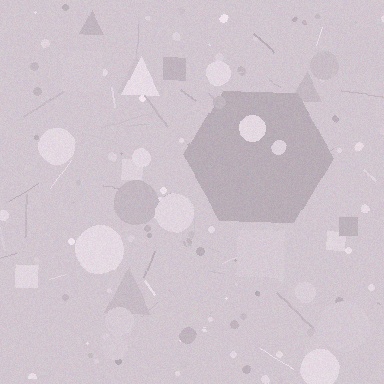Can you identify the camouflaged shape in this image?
The camouflaged shape is a hexagon.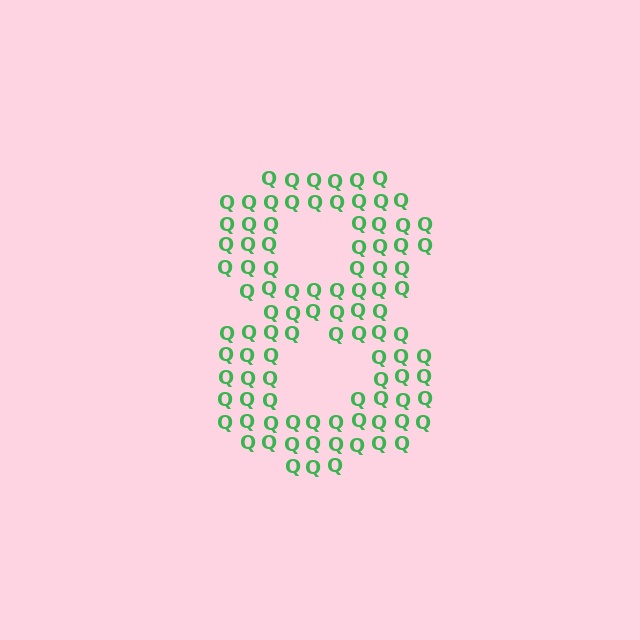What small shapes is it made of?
It is made of small letter Q's.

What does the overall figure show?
The overall figure shows the digit 8.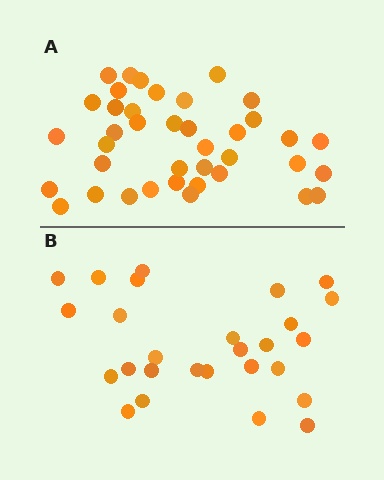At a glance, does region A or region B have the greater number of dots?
Region A (the top region) has more dots.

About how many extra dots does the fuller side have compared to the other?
Region A has roughly 12 or so more dots than region B.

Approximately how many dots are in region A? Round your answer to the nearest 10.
About 40 dots. (The exact count is 39, which rounds to 40.)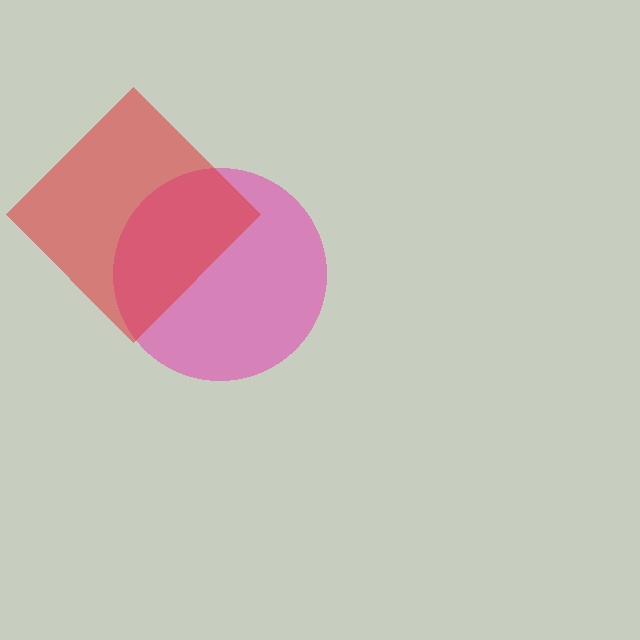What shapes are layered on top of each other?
The layered shapes are: a pink circle, a red diamond.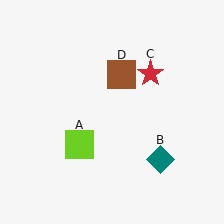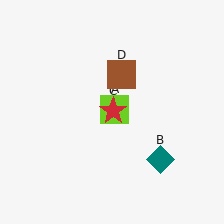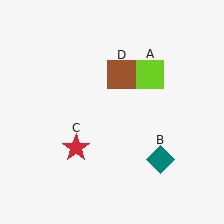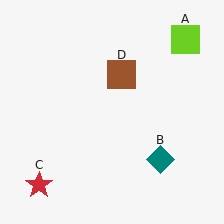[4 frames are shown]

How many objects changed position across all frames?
2 objects changed position: lime square (object A), red star (object C).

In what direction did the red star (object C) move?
The red star (object C) moved down and to the left.